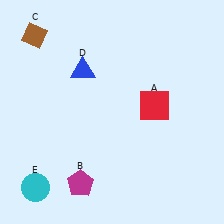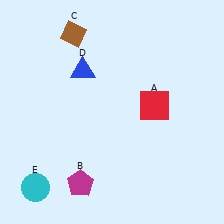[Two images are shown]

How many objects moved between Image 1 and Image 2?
1 object moved between the two images.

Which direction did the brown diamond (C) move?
The brown diamond (C) moved right.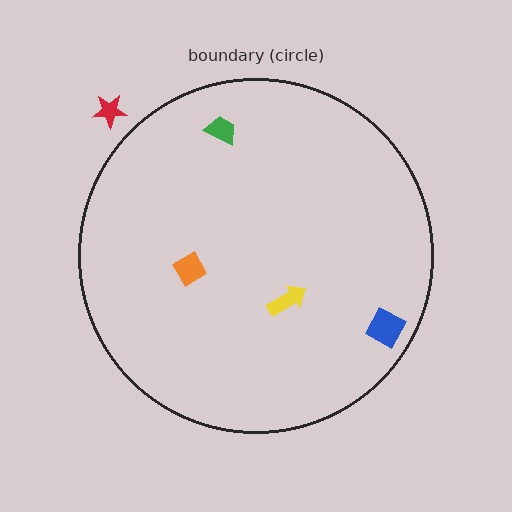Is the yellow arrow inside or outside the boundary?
Inside.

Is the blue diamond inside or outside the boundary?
Inside.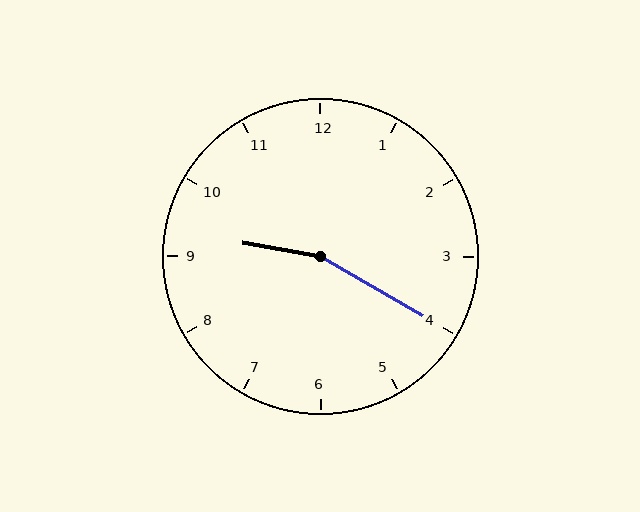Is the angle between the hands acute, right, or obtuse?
It is obtuse.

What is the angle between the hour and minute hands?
Approximately 160 degrees.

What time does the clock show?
9:20.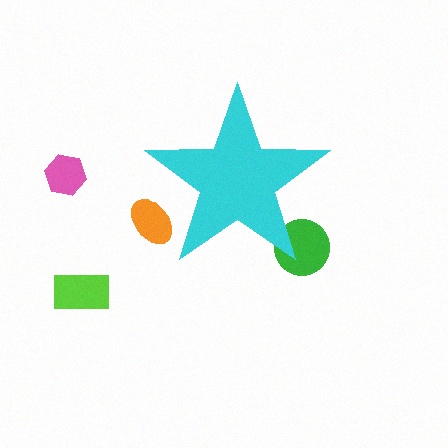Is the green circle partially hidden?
Yes, the green circle is partially hidden behind the cyan star.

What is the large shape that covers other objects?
A cyan star.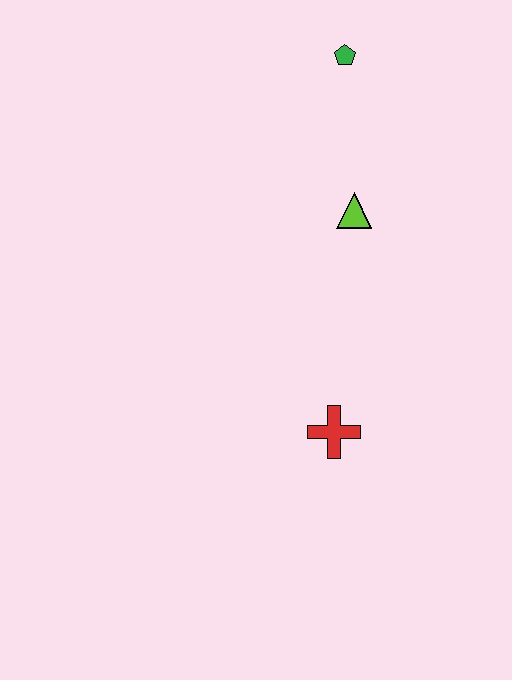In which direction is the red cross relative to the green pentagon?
The red cross is below the green pentagon.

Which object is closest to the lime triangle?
The green pentagon is closest to the lime triangle.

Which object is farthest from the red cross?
The green pentagon is farthest from the red cross.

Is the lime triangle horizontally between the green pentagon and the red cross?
No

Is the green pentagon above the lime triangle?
Yes